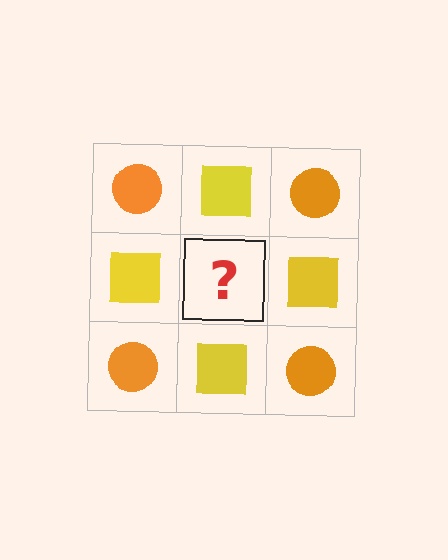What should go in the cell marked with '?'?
The missing cell should contain an orange circle.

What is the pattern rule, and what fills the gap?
The rule is that it alternates orange circle and yellow square in a checkerboard pattern. The gap should be filled with an orange circle.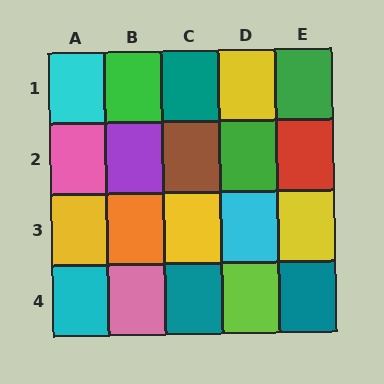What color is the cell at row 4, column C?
Teal.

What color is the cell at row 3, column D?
Cyan.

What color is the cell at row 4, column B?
Pink.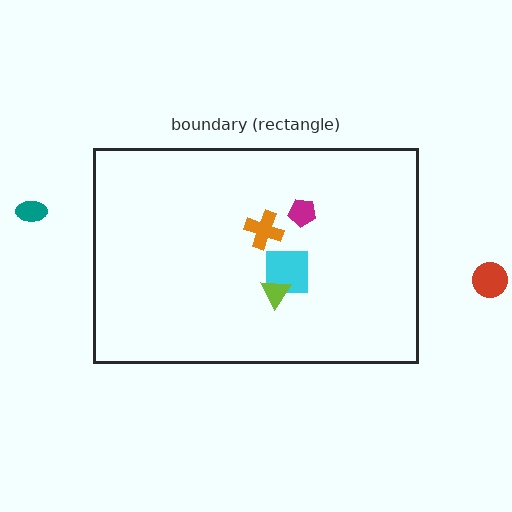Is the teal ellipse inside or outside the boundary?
Outside.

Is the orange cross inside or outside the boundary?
Inside.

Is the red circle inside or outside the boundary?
Outside.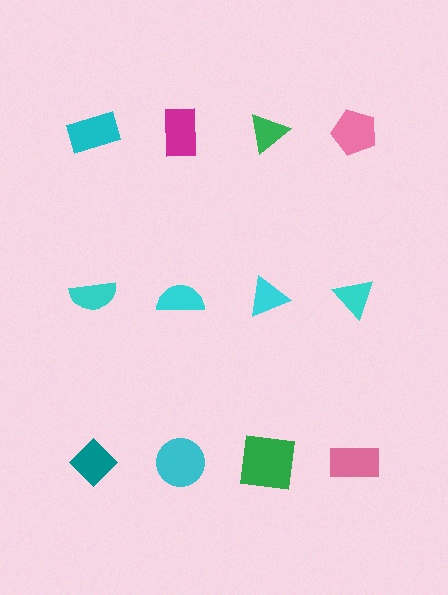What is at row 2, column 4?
A cyan triangle.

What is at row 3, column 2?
A cyan circle.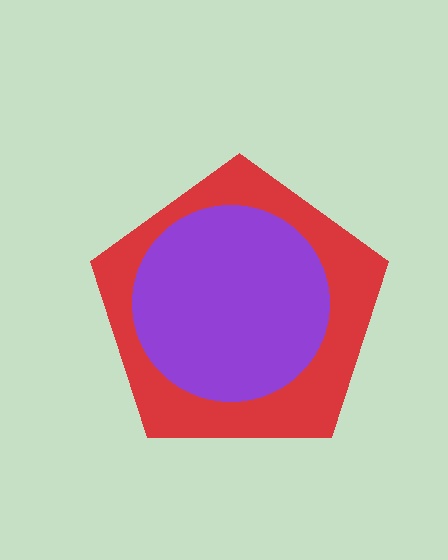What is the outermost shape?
The red pentagon.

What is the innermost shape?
The purple circle.